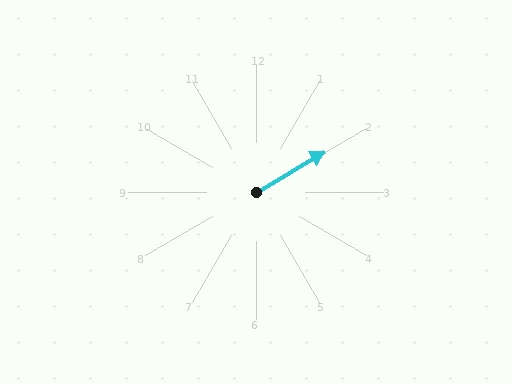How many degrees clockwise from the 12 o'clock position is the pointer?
Approximately 59 degrees.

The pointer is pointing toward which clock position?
Roughly 2 o'clock.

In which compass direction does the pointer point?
Northeast.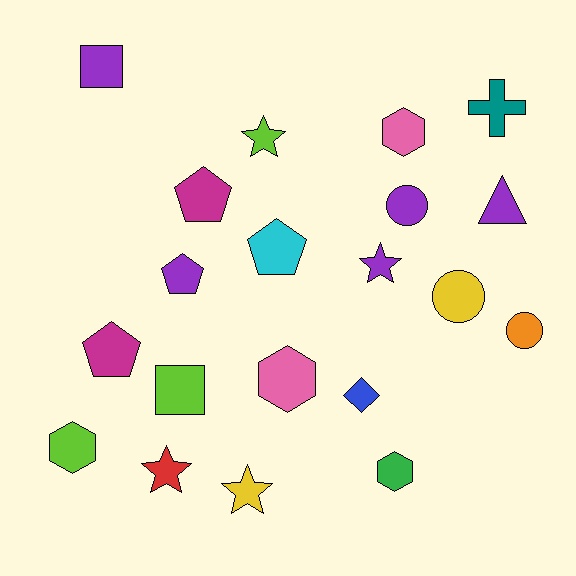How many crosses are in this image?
There is 1 cross.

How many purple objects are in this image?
There are 5 purple objects.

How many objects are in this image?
There are 20 objects.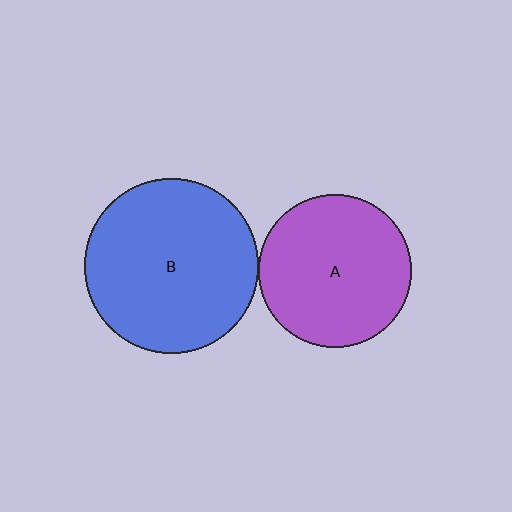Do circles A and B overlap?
Yes.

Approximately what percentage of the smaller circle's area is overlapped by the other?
Approximately 5%.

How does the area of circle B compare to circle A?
Approximately 1.3 times.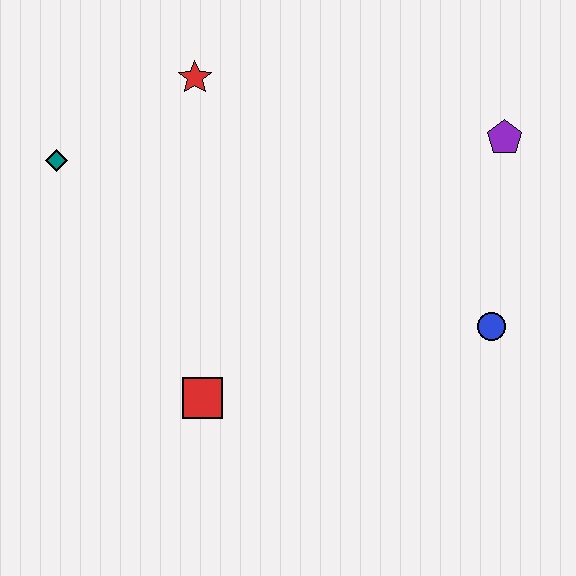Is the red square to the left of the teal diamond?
No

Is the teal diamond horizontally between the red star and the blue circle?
No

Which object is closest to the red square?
The teal diamond is closest to the red square.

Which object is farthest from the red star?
The blue circle is farthest from the red star.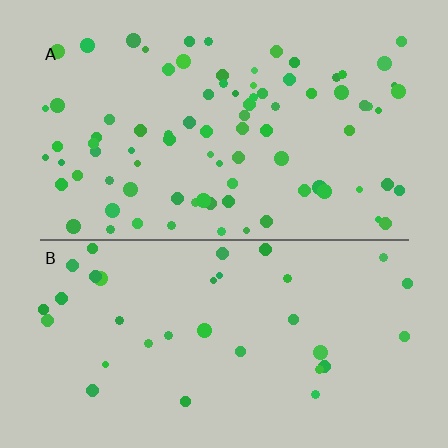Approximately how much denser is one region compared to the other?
Approximately 2.5× — region A over region B.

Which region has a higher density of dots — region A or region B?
A (the top).